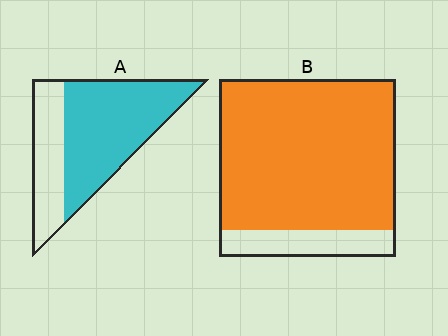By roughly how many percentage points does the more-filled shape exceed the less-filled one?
By roughly 20 percentage points (B over A).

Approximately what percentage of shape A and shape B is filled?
A is approximately 65% and B is approximately 85%.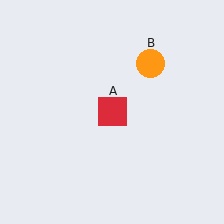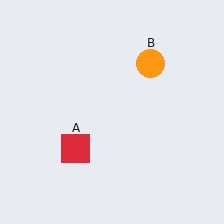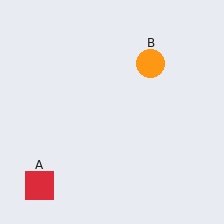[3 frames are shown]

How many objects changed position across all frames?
1 object changed position: red square (object A).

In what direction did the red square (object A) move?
The red square (object A) moved down and to the left.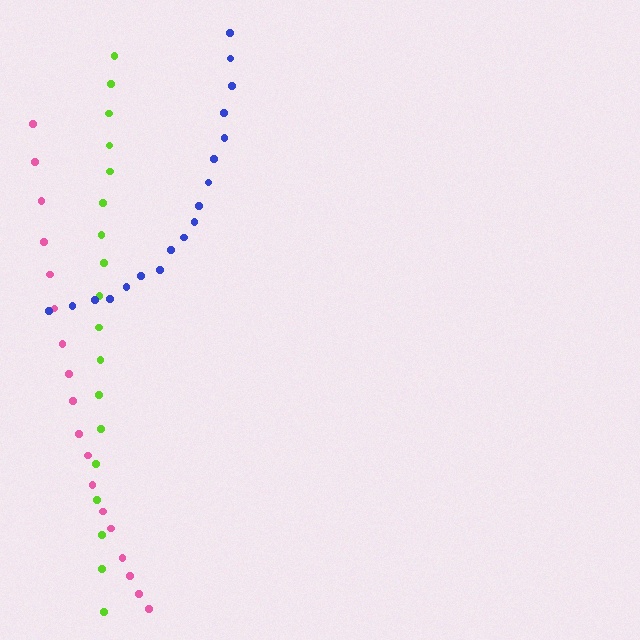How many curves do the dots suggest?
There are 3 distinct paths.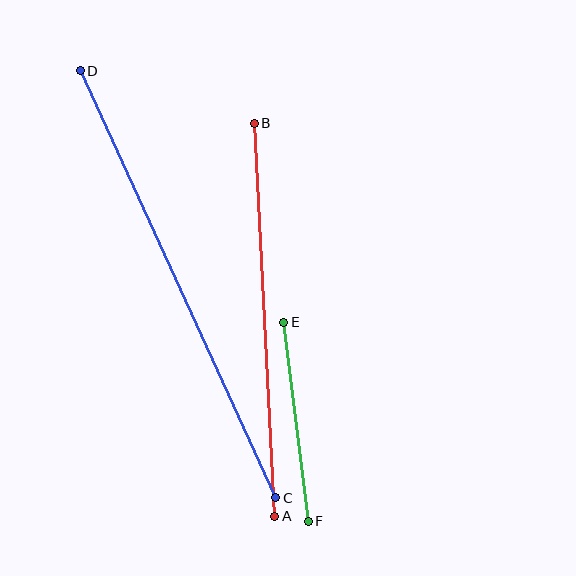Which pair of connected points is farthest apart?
Points C and D are farthest apart.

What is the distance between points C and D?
The distance is approximately 469 pixels.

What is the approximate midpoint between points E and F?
The midpoint is at approximately (296, 422) pixels.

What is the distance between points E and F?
The distance is approximately 201 pixels.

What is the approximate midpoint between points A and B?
The midpoint is at approximately (265, 320) pixels.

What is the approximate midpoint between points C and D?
The midpoint is at approximately (178, 284) pixels.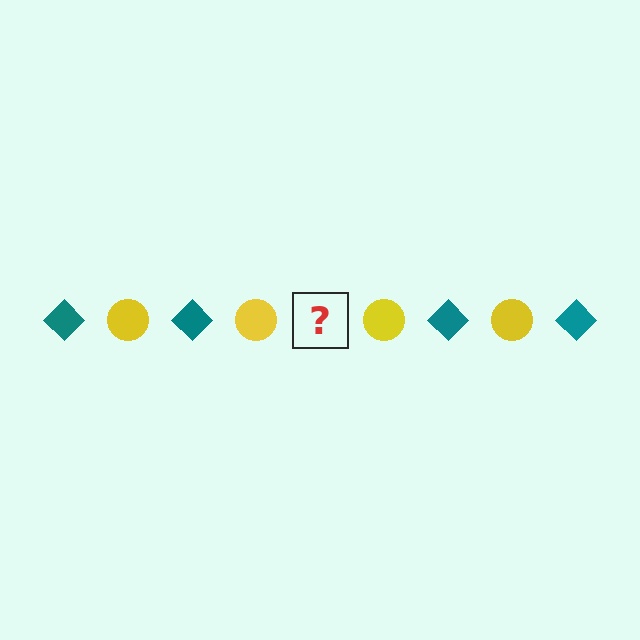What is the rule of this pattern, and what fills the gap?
The rule is that the pattern alternates between teal diamond and yellow circle. The gap should be filled with a teal diamond.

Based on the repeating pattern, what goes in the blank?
The blank should be a teal diamond.